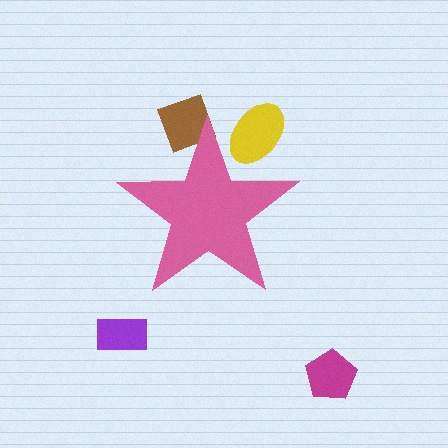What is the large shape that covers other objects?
A pink star.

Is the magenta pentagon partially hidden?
No, the magenta pentagon is fully visible.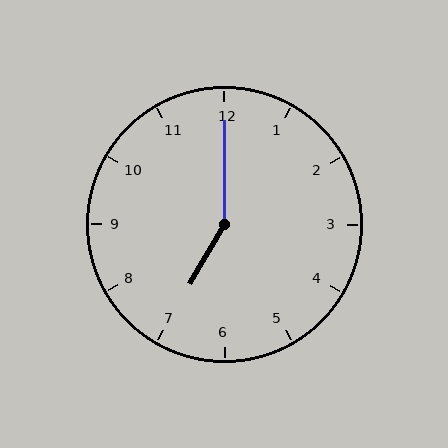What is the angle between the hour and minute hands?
Approximately 150 degrees.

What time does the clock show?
7:00.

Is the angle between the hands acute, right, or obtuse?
It is obtuse.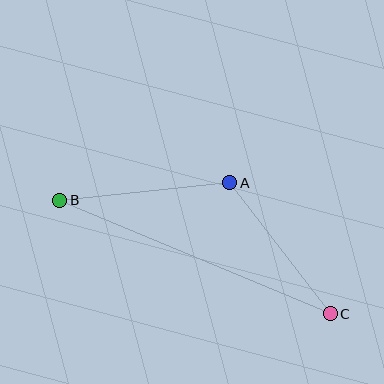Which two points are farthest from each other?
Points B and C are farthest from each other.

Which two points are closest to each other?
Points A and C are closest to each other.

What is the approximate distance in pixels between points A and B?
The distance between A and B is approximately 171 pixels.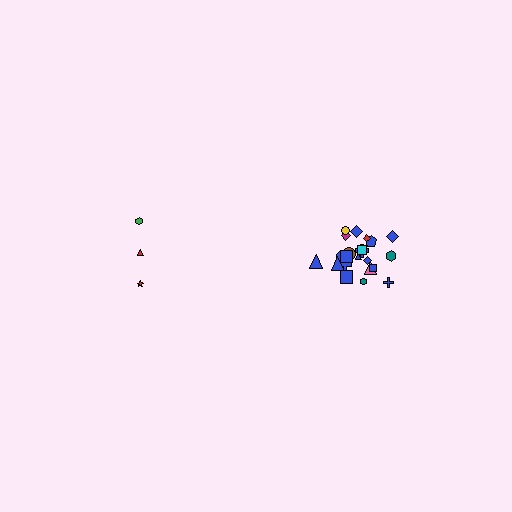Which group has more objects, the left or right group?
The right group.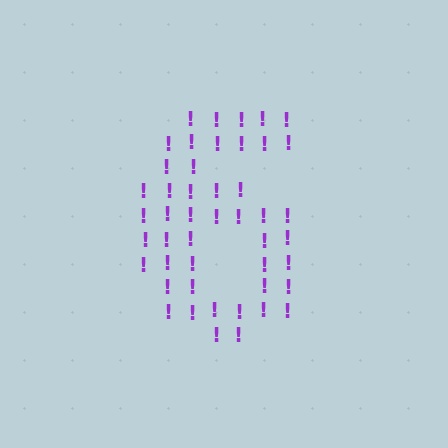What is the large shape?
The large shape is the digit 6.